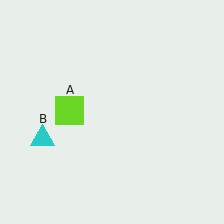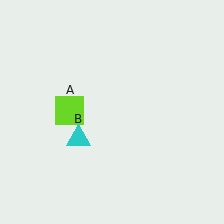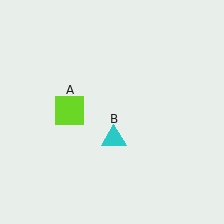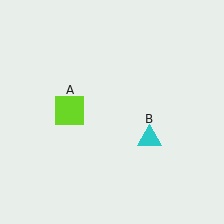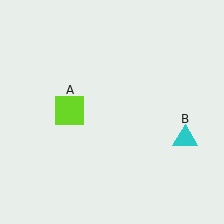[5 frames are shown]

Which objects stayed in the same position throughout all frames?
Lime square (object A) remained stationary.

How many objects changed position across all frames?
1 object changed position: cyan triangle (object B).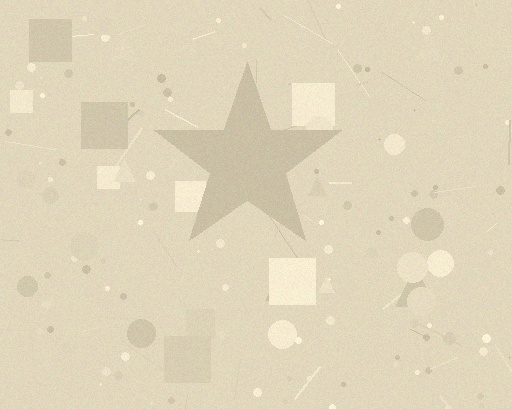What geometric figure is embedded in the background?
A star is embedded in the background.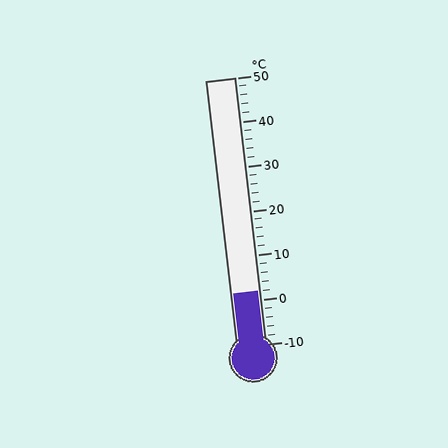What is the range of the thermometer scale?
The thermometer scale ranges from -10°C to 50°C.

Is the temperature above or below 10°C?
The temperature is below 10°C.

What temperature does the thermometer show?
The thermometer shows approximately 2°C.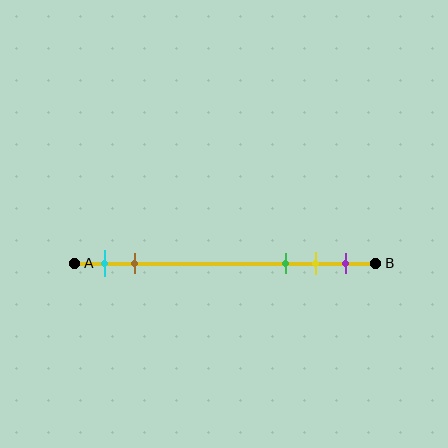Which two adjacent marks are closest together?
The yellow and purple marks are the closest adjacent pair.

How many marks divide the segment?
There are 5 marks dividing the segment.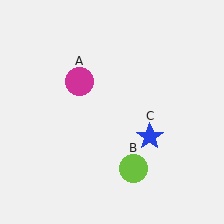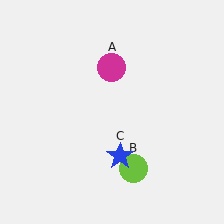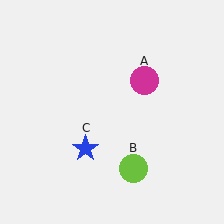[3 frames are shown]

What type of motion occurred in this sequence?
The magenta circle (object A), blue star (object C) rotated clockwise around the center of the scene.